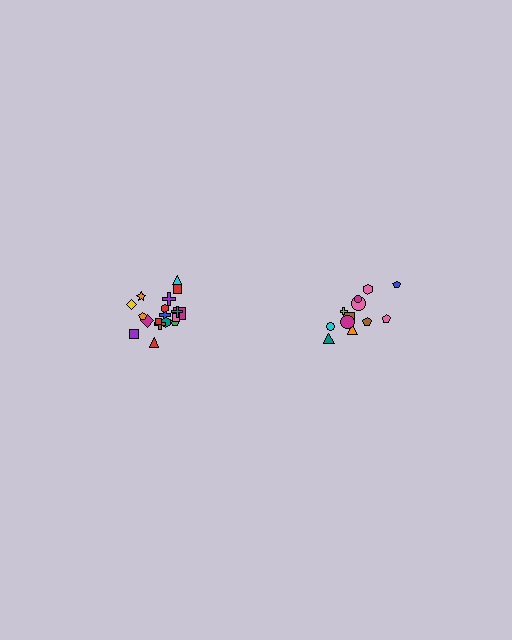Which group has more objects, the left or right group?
The left group.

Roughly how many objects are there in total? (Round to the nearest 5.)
Roughly 30 objects in total.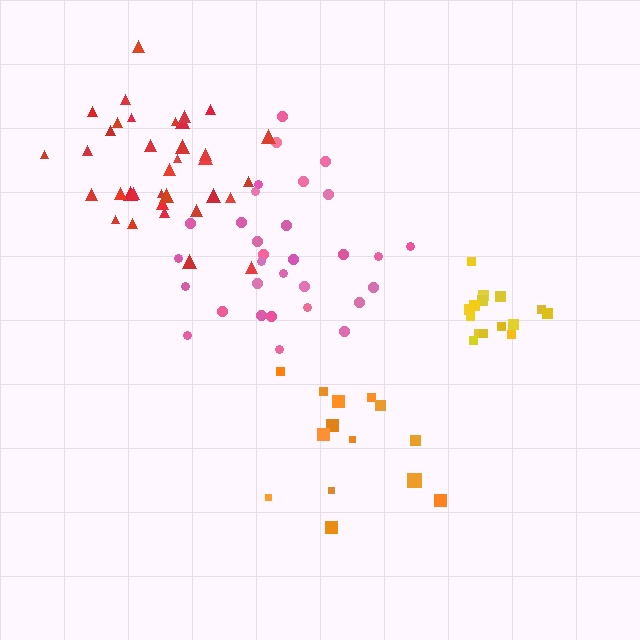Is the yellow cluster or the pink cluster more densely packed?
Yellow.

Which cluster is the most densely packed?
Yellow.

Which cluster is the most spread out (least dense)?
Orange.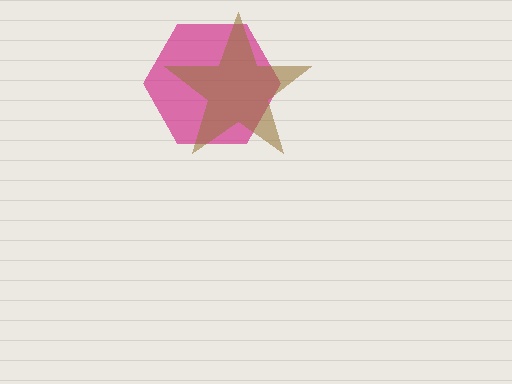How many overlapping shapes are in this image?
There are 2 overlapping shapes in the image.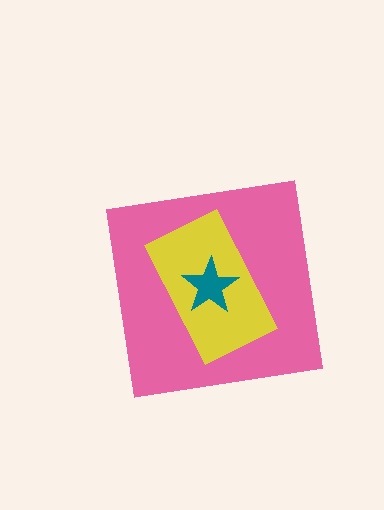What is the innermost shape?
The teal star.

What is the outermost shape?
The pink square.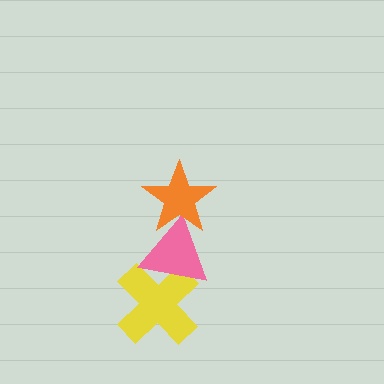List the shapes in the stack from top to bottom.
From top to bottom: the orange star, the pink triangle, the yellow cross.